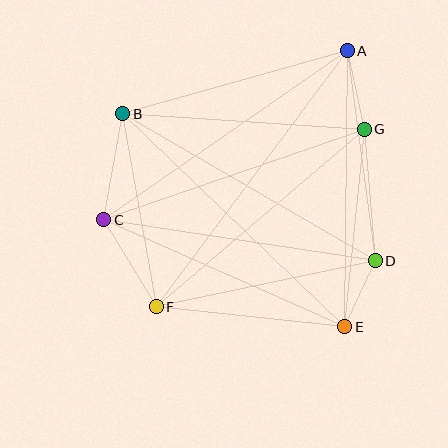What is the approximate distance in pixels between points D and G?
The distance between D and G is approximately 132 pixels.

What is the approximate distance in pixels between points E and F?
The distance between E and F is approximately 190 pixels.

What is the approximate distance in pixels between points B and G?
The distance between B and G is approximately 242 pixels.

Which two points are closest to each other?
Points D and E are closest to each other.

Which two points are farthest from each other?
Points A and F are farthest from each other.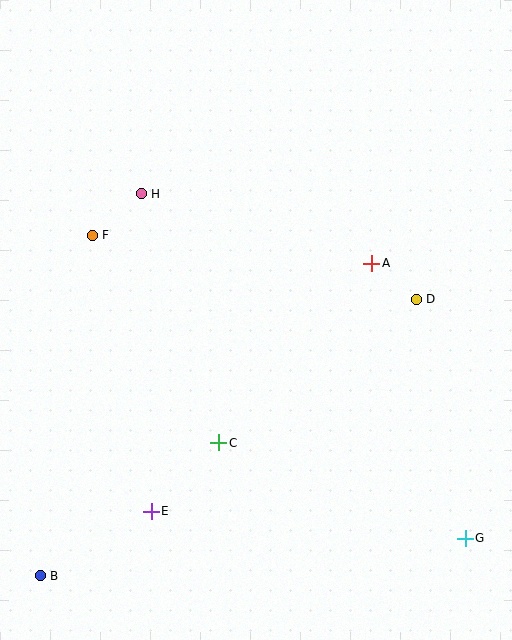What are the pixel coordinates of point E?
Point E is at (151, 511).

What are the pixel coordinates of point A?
Point A is at (372, 263).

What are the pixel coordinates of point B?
Point B is at (40, 576).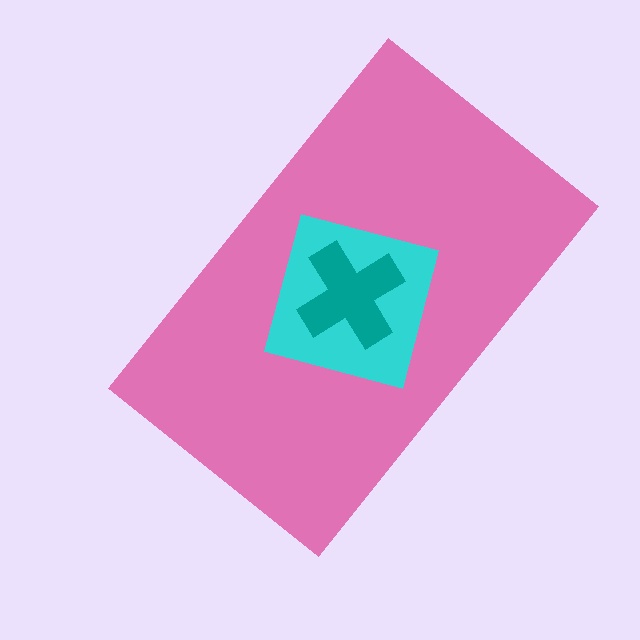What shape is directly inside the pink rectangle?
The cyan square.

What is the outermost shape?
The pink rectangle.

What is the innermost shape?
The teal cross.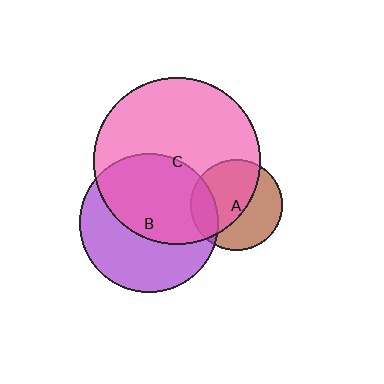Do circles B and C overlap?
Yes.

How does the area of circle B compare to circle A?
Approximately 2.3 times.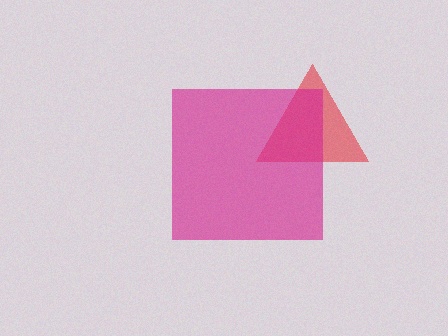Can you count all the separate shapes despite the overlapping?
Yes, there are 2 separate shapes.